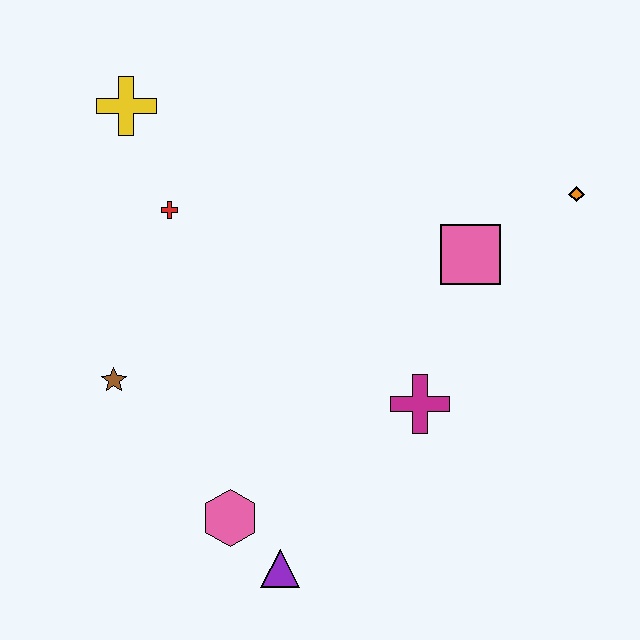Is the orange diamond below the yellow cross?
Yes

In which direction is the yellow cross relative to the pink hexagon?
The yellow cross is above the pink hexagon.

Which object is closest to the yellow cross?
The red cross is closest to the yellow cross.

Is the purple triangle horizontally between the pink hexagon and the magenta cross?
Yes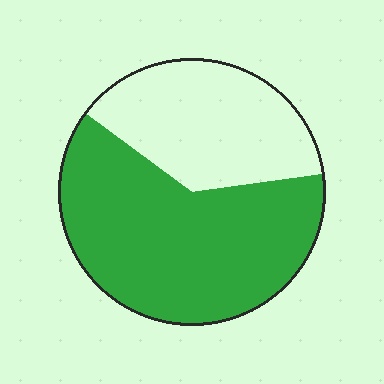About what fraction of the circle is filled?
About five eighths (5/8).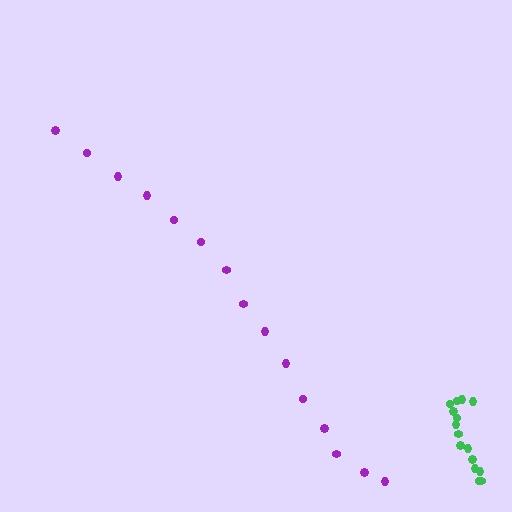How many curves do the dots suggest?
There are 2 distinct paths.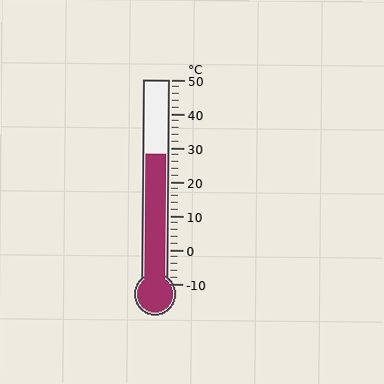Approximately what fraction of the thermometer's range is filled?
The thermometer is filled to approximately 65% of its range.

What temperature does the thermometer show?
The thermometer shows approximately 28°C.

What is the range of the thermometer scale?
The thermometer scale ranges from -10°C to 50°C.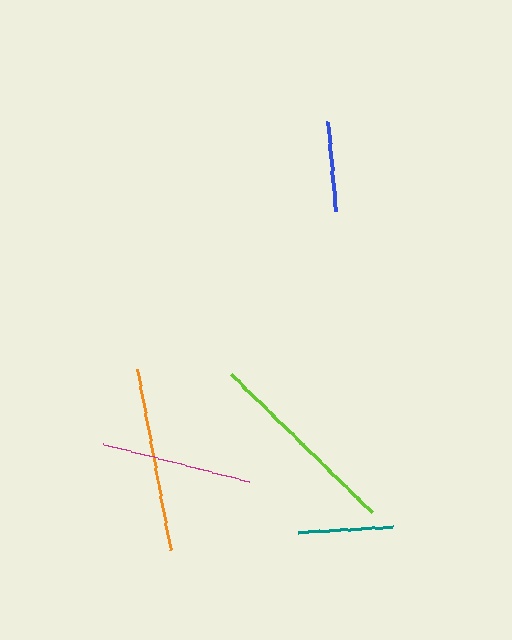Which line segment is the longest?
The lime line is the longest at approximately 198 pixels.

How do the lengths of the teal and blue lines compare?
The teal and blue lines are approximately the same length.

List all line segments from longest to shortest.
From longest to shortest: lime, orange, magenta, teal, blue.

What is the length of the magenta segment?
The magenta segment is approximately 151 pixels long.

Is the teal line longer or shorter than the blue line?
The teal line is longer than the blue line.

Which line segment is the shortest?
The blue line is the shortest at approximately 89 pixels.